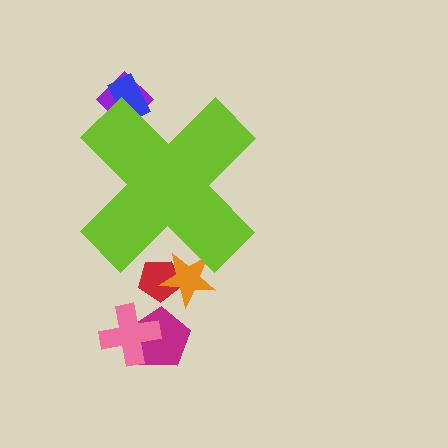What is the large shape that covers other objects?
A lime cross.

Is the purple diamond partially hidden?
Yes, the purple diamond is partially hidden behind the lime cross.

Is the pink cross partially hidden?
No, the pink cross is fully visible.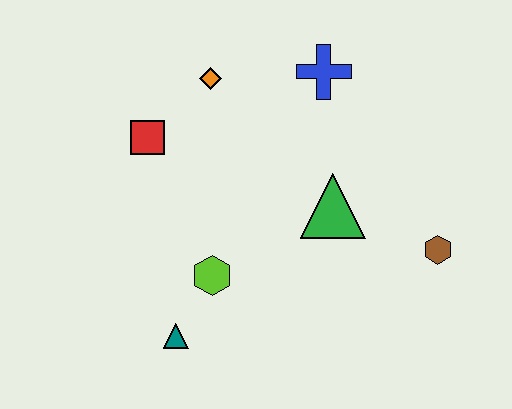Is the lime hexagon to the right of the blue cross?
No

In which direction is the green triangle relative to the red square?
The green triangle is to the right of the red square.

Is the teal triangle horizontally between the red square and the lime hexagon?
Yes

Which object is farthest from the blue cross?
The teal triangle is farthest from the blue cross.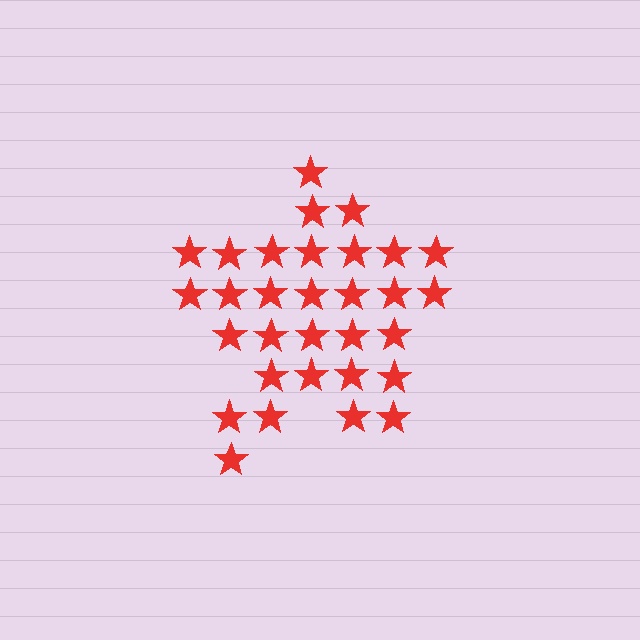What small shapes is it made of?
It is made of small stars.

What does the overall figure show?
The overall figure shows a star.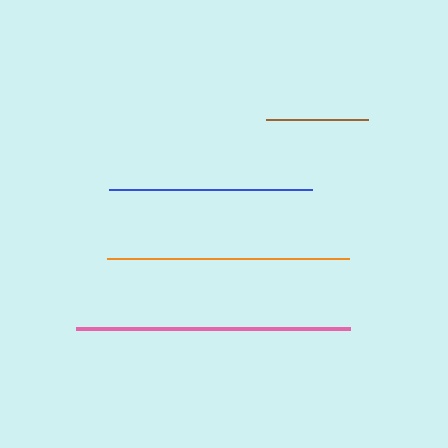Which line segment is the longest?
The pink line is the longest at approximately 274 pixels.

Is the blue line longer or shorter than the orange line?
The orange line is longer than the blue line.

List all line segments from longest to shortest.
From longest to shortest: pink, orange, blue, brown.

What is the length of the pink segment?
The pink segment is approximately 274 pixels long.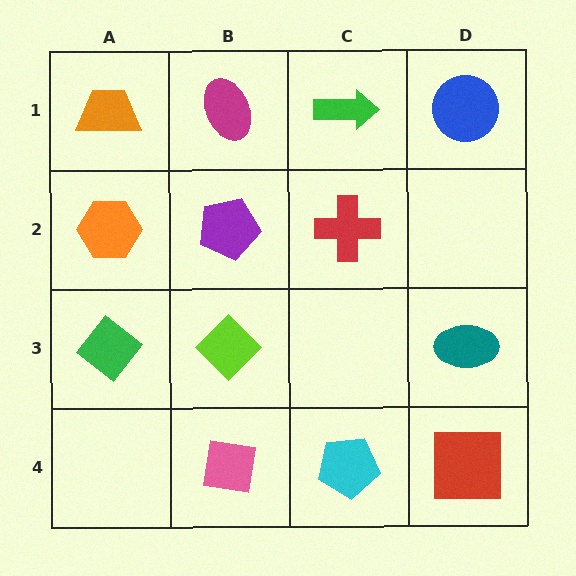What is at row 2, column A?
An orange hexagon.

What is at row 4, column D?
A red square.